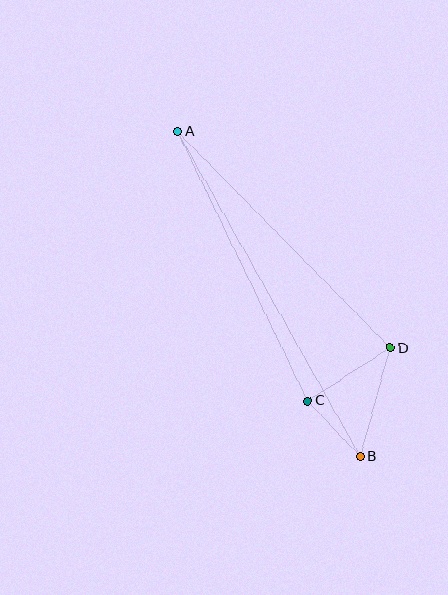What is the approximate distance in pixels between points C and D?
The distance between C and D is approximately 98 pixels.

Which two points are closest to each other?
Points B and C are closest to each other.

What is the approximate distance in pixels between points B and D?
The distance between B and D is approximately 113 pixels.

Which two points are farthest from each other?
Points A and B are farthest from each other.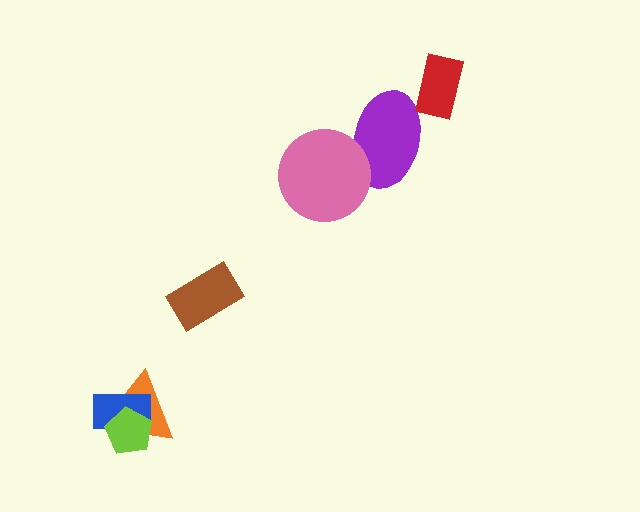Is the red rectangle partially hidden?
No, no other shape covers it.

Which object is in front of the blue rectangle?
The lime pentagon is in front of the blue rectangle.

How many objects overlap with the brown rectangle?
0 objects overlap with the brown rectangle.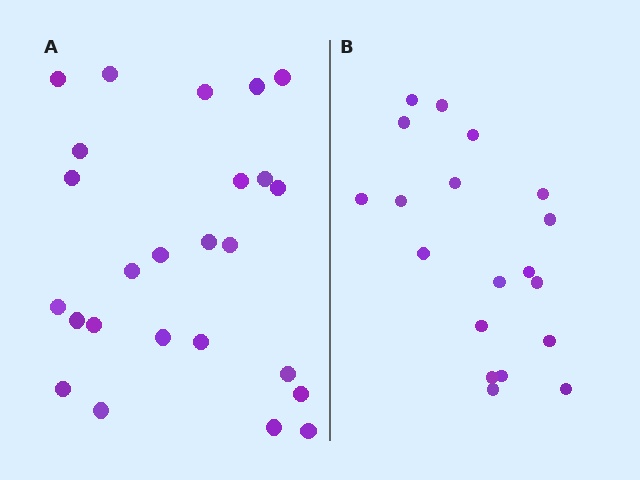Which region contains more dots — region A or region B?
Region A (the left region) has more dots.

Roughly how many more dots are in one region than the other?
Region A has about 6 more dots than region B.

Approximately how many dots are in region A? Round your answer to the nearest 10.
About 20 dots. (The exact count is 25, which rounds to 20.)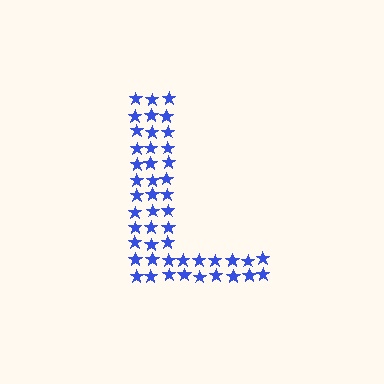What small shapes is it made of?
It is made of small stars.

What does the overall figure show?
The overall figure shows the letter L.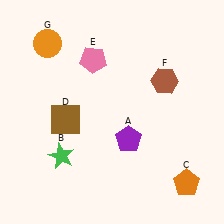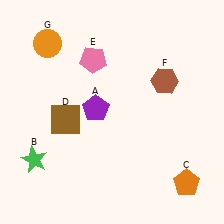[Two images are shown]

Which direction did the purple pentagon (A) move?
The purple pentagon (A) moved left.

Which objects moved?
The objects that moved are: the purple pentagon (A), the green star (B).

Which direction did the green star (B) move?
The green star (B) moved left.